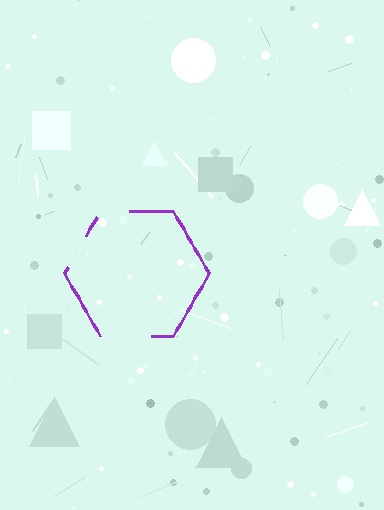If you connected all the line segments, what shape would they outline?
They would outline a hexagon.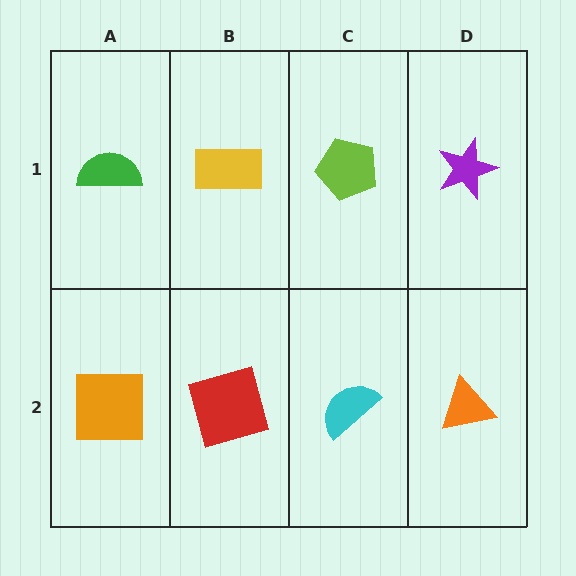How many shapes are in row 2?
4 shapes.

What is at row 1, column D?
A purple star.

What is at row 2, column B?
A red square.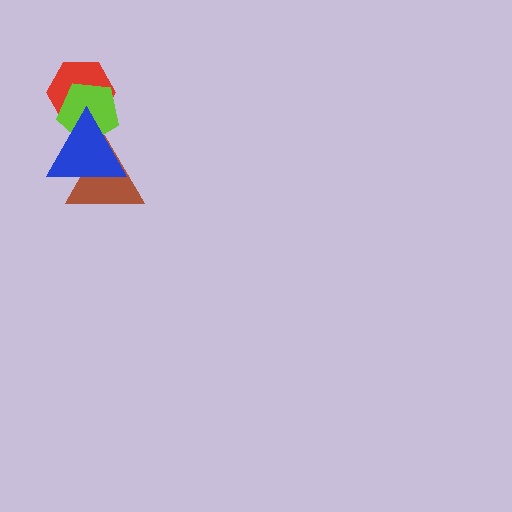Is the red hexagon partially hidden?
Yes, it is partially covered by another shape.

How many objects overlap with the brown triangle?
2 objects overlap with the brown triangle.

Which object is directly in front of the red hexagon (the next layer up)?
The lime pentagon is directly in front of the red hexagon.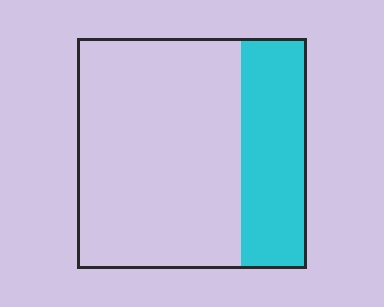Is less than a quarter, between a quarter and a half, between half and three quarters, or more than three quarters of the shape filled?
Between a quarter and a half.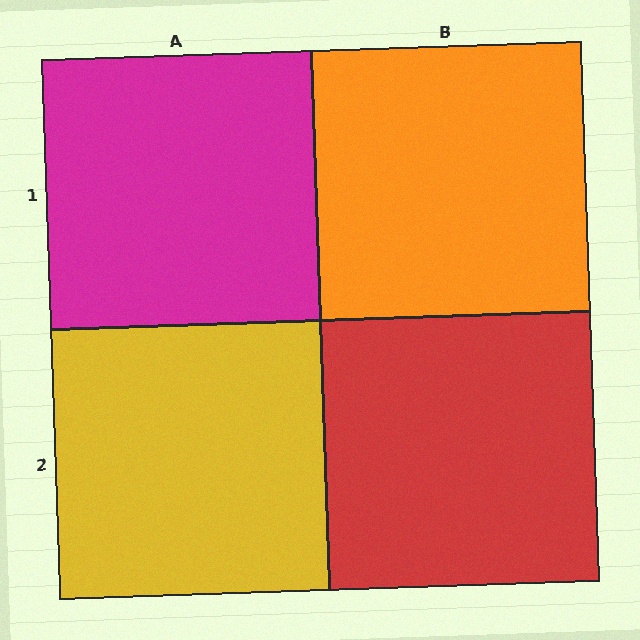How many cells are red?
1 cell is red.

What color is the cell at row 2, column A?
Yellow.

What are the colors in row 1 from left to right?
Magenta, orange.